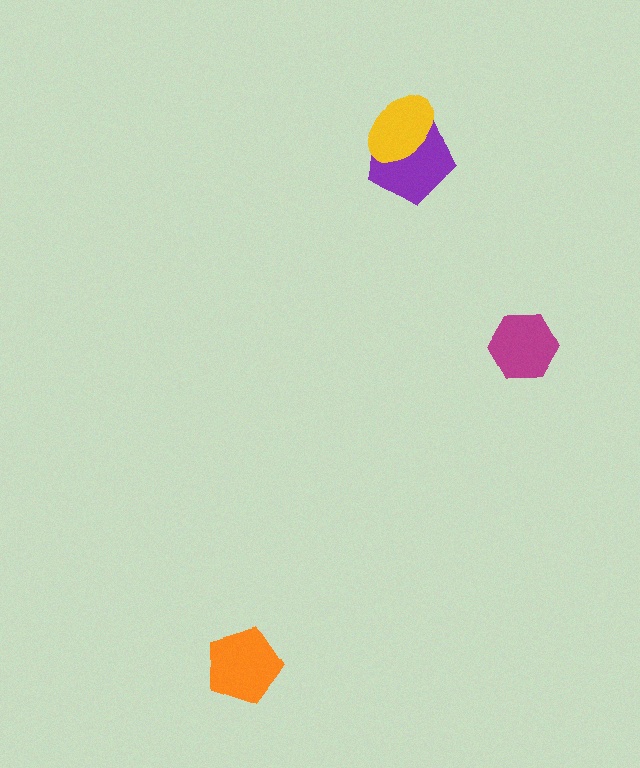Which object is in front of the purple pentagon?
The yellow ellipse is in front of the purple pentagon.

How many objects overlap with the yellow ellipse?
1 object overlaps with the yellow ellipse.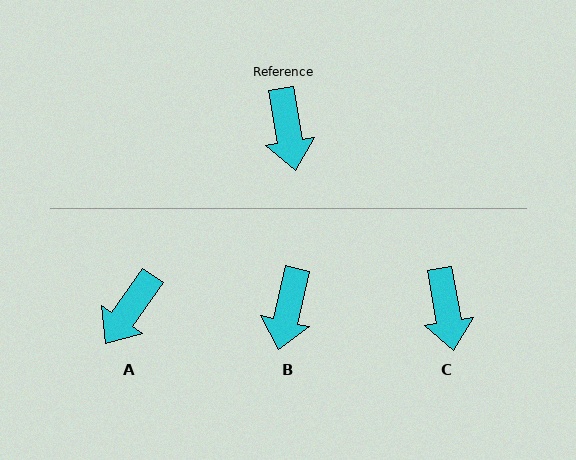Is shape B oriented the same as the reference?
No, it is off by about 23 degrees.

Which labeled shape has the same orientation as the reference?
C.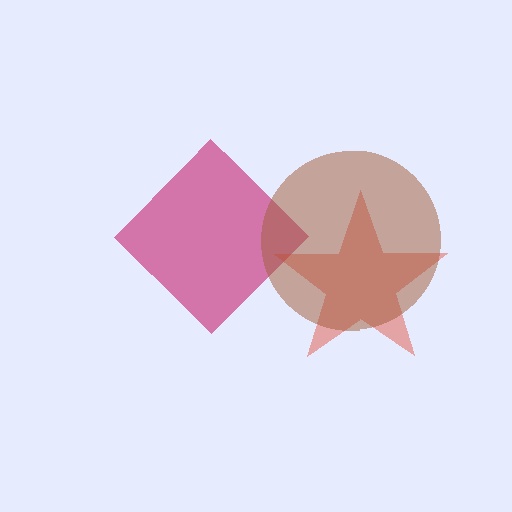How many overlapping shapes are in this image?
There are 3 overlapping shapes in the image.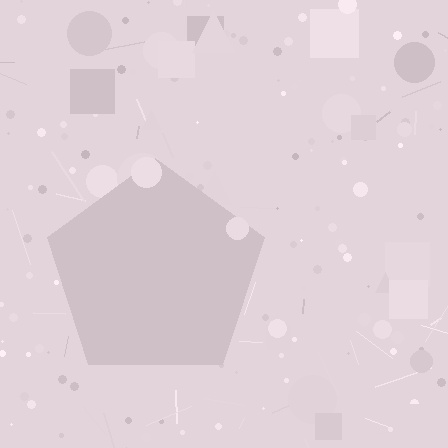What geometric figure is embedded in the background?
A pentagon is embedded in the background.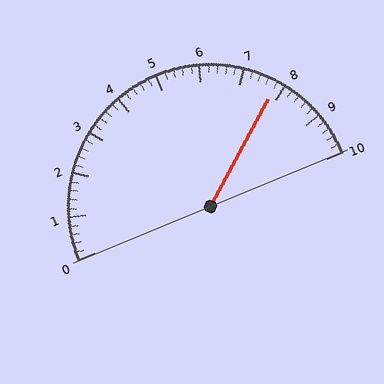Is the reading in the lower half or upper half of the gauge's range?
The reading is in the upper half of the range (0 to 10).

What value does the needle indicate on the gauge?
The needle indicates approximately 7.8.